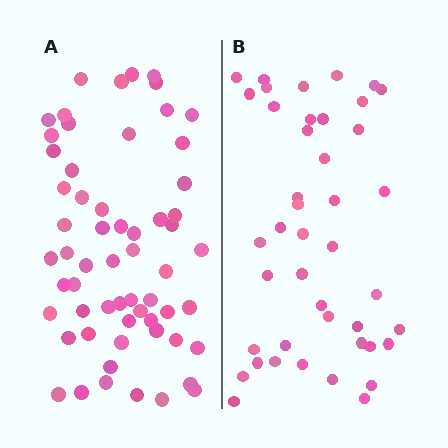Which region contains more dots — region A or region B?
Region A (the left region) has more dots.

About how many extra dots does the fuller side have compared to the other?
Region A has approximately 15 more dots than region B.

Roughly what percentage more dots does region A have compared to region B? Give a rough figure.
About 40% more.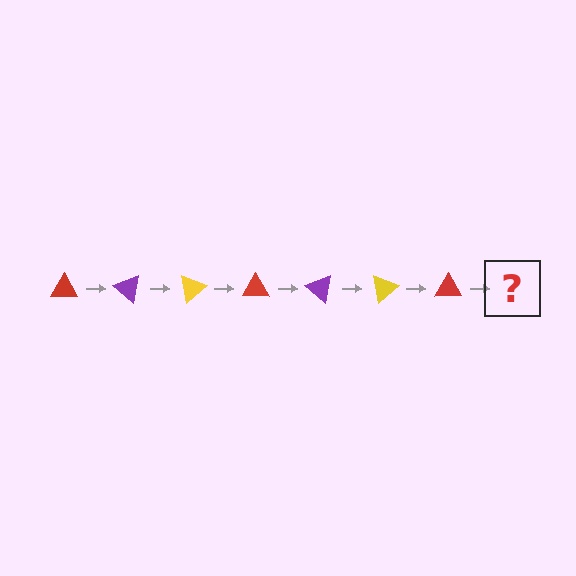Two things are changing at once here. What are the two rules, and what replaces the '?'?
The two rules are that it rotates 40 degrees each step and the color cycles through red, purple, and yellow. The '?' should be a purple triangle, rotated 280 degrees from the start.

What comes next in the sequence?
The next element should be a purple triangle, rotated 280 degrees from the start.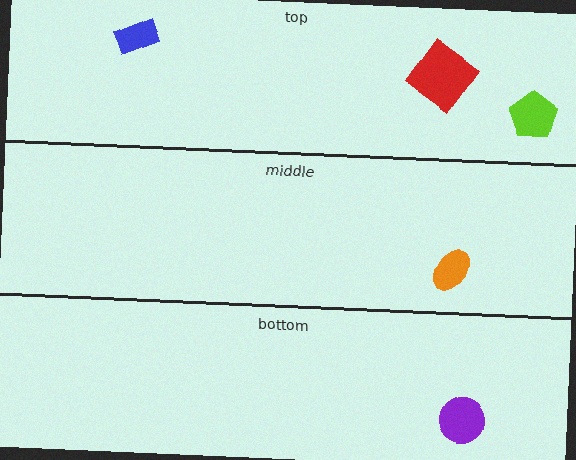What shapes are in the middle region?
The orange ellipse.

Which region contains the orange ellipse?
The middle region.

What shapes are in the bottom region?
The purple circle.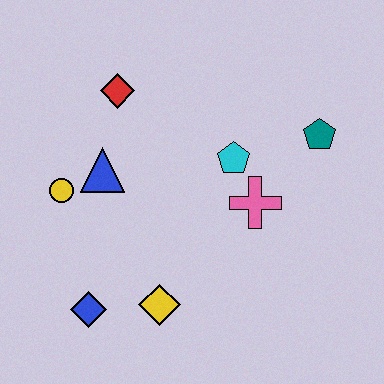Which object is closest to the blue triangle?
The yellow circle is closest to the blue triangle.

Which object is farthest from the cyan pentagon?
The blue diamond is farthest from the cyan pentagon.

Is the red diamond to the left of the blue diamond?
No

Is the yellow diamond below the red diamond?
Yes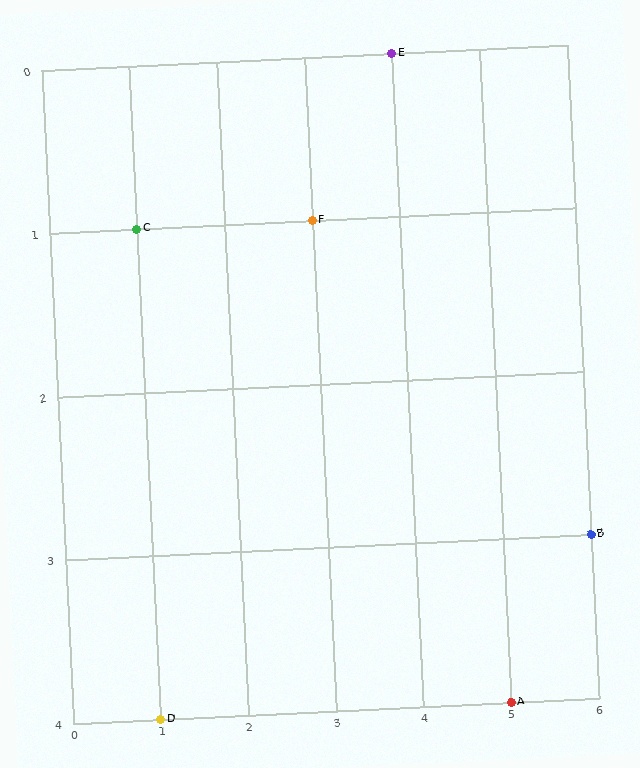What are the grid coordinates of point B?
Point B is at grid coordinates (6, 3).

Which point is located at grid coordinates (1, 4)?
Point D is at (1, 4).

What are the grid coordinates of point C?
Point C is at grid coordinates (1, 1).